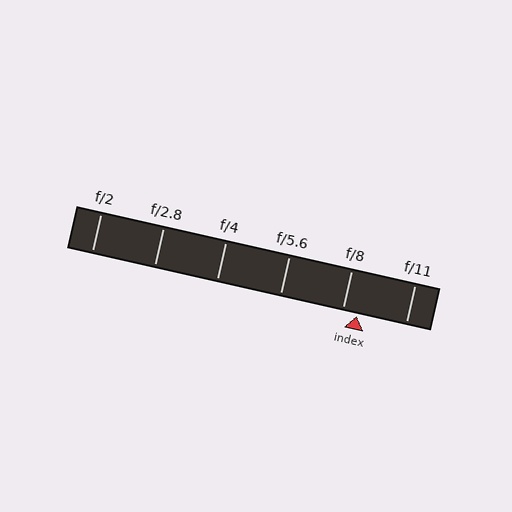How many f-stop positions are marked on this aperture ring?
There are 6 f-stop positions marked.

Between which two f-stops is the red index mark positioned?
The index mark is between f/8 and f/11.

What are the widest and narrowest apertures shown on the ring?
The widest aperture shown is f/2 and the narrowest is f/11.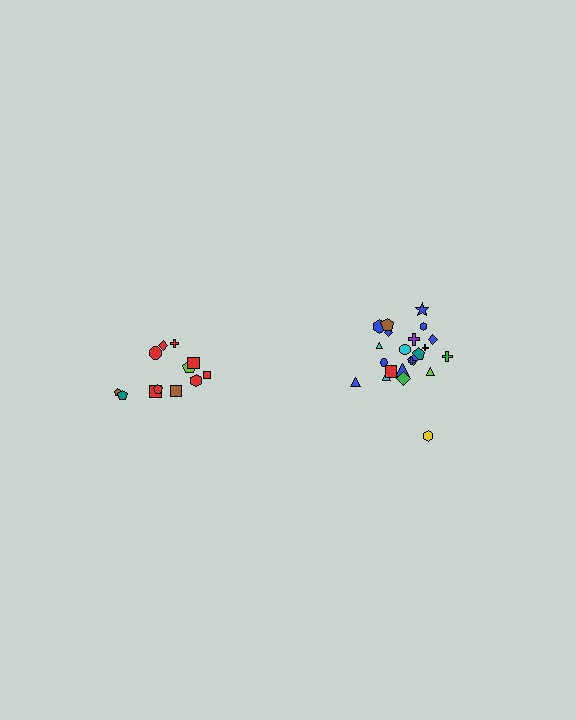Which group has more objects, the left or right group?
The right group.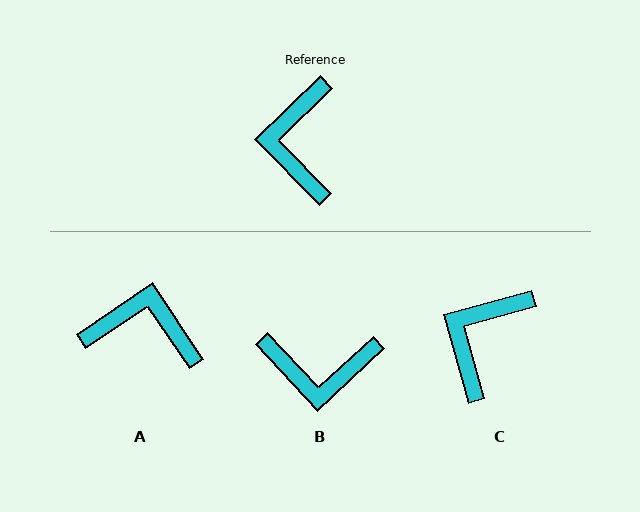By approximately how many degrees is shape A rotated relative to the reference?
Approximately 100 degrees clockwise.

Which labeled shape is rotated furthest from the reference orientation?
A, about 100 degrees away.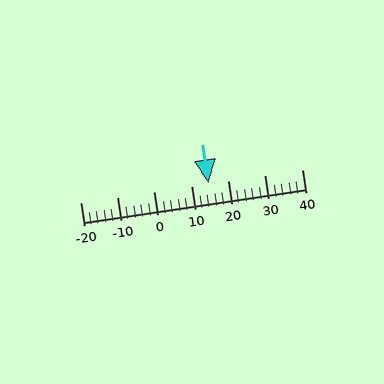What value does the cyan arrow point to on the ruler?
The cyan arrow points to approximately 15.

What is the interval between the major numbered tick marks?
The major tick marks are spaced 10 units apart.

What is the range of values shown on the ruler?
The ruler shows values from -20 to 40.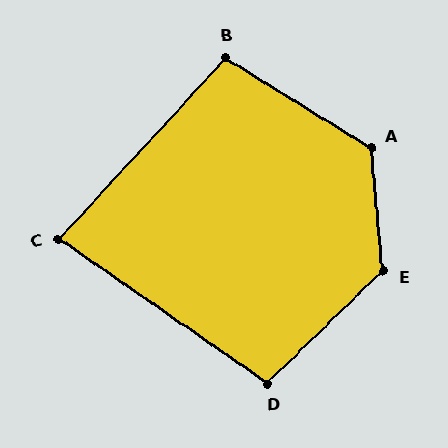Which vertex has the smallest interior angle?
C, at approximately 82 degrees.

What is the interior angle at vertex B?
Approximately 101 degrees (obtuse).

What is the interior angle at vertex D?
Approximately 101 degrees (obtuse).